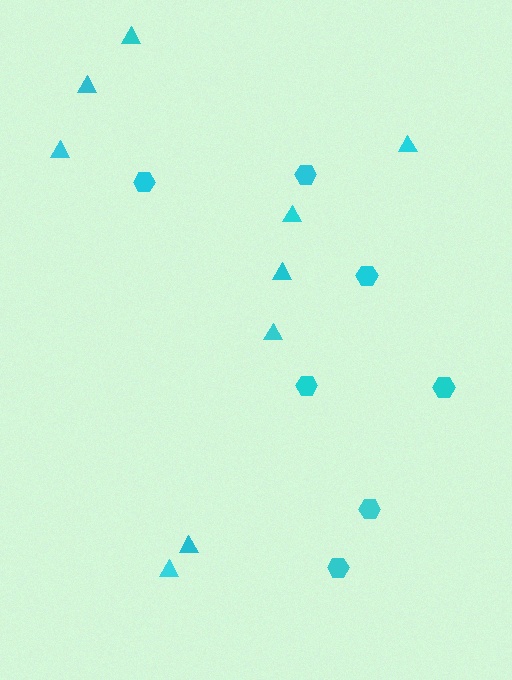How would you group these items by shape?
There are 2 groups: one group of triangles (9) and one group of hexagons (7).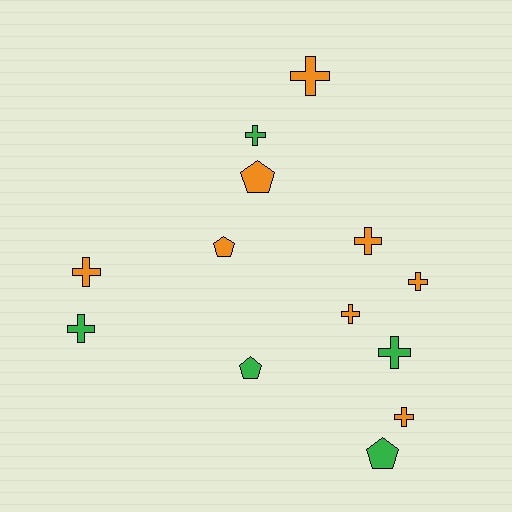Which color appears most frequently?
Orange, with 8 objects.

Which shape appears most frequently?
Cross, with 9 objects.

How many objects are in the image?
There are 13 objects.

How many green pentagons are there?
There are 2 green pentagons.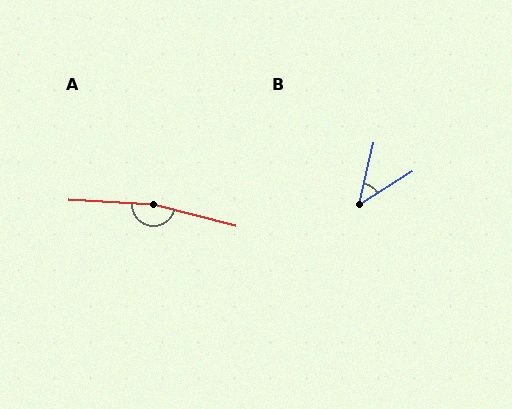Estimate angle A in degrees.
Approximately 170 degrees.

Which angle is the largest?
A, at approximately 170 degrees.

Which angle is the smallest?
B, at approximately 44 degrees.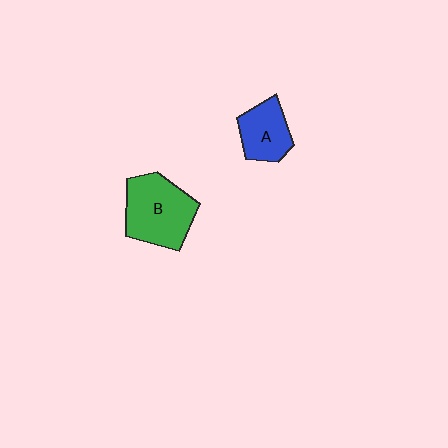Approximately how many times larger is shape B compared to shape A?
Approximately 1.6 times.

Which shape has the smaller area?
Shape A (blue).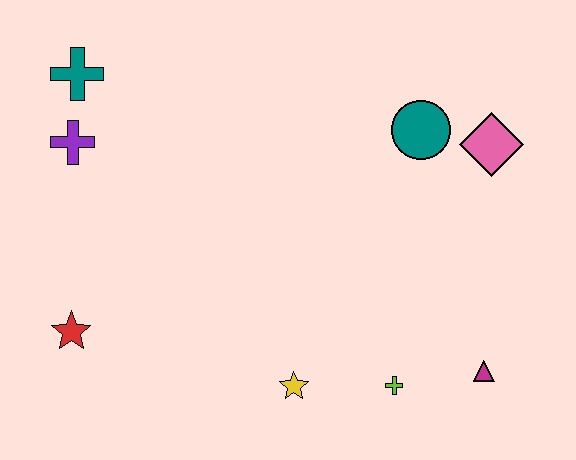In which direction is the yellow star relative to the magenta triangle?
The yellow star is to the left of the magenta triangle.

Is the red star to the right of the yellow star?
No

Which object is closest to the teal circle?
The pink diamond is closest to the teal circle.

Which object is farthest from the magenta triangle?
The teal cross is farthest from the magenta triangle.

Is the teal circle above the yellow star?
Yes